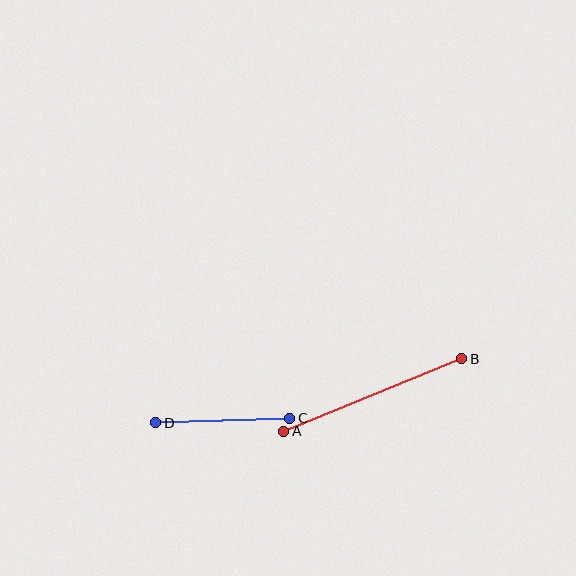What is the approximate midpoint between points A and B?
The midpoint is at approximately (373, 395) pixels.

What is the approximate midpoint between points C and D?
The midpoint is at approximately (223, 421) pixels.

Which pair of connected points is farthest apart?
Points A and B are farthest apart.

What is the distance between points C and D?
The distance is approximately 134 pixels.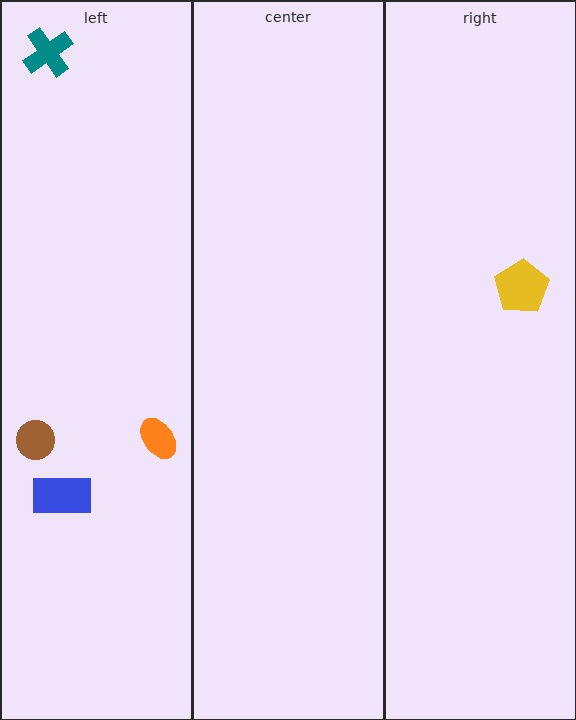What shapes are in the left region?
The blue rectangle, the brown circle, the orange ellipse, the teal cross.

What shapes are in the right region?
The yellow pentagon.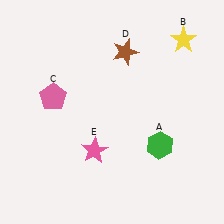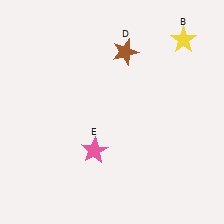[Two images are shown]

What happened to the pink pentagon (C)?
The pink pentagon (C) was removed in Image 2. It was in the top-left area of Image 1.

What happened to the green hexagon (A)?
The green hexagon (A) was removed in Image 2. It was in the bottom-right area of Image 1.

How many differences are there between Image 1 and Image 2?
There are 2 differences between the two images.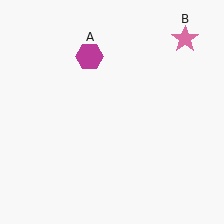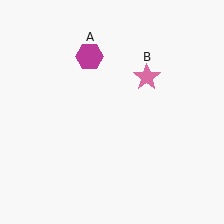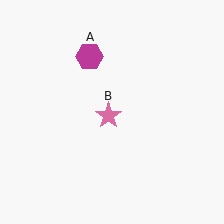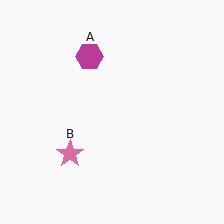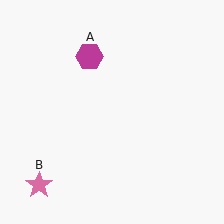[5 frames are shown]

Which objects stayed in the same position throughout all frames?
Magenta hexagon (object A) remained stationary.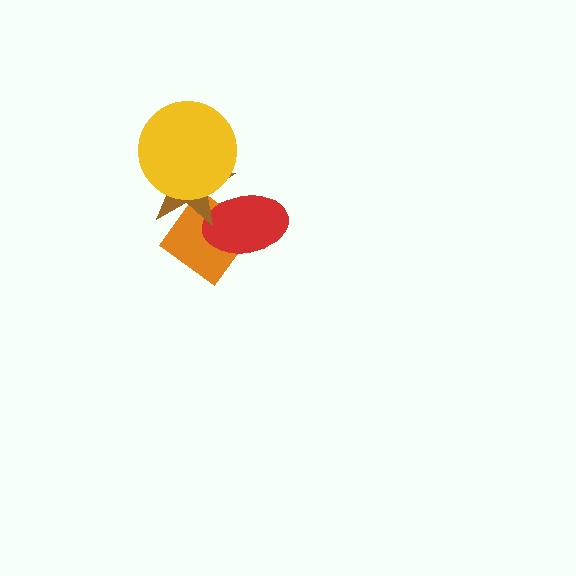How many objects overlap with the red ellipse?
2 objects overlap with the red ellipse.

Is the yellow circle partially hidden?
No, no other shape covers it.